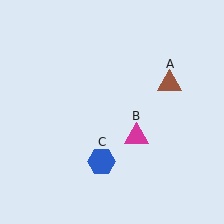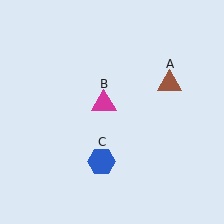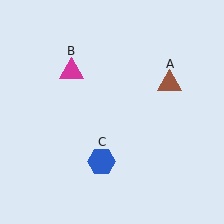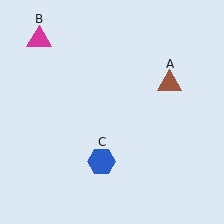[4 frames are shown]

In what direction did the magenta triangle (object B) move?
The magenta triangle (object B) moved up and to the left.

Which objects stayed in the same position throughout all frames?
Brown triangle (object A) and blue hexagon (object C) remained stationary.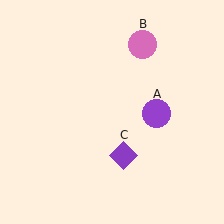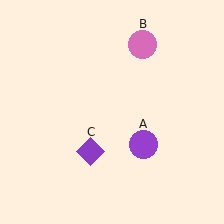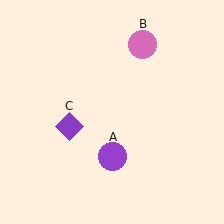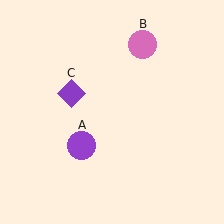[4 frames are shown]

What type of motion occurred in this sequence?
The purple circle (object A), purple diamond (object C) rotated clockwise around the center of the scene.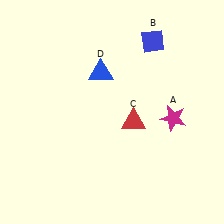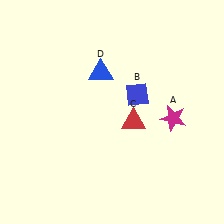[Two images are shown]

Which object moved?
The blue diamond (B) moved down.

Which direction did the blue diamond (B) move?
The blue diamond (B) moved down.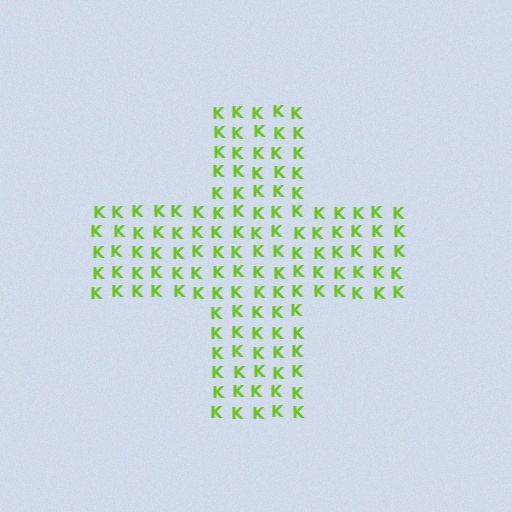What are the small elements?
The small elements are letter K's.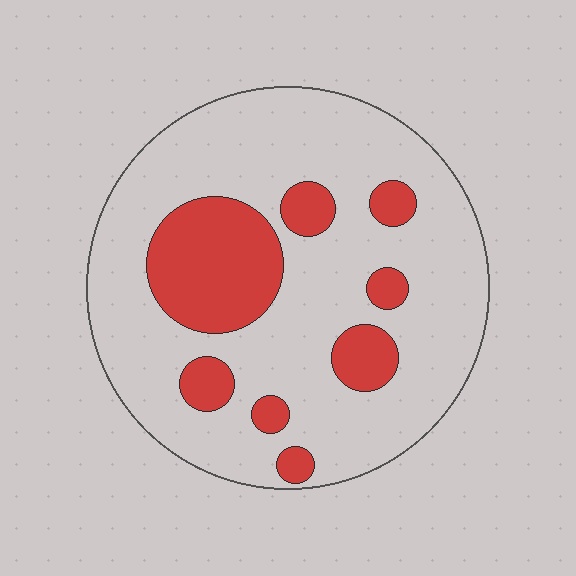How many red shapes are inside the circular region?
8.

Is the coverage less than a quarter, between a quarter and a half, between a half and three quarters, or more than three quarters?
Less than a quarter.